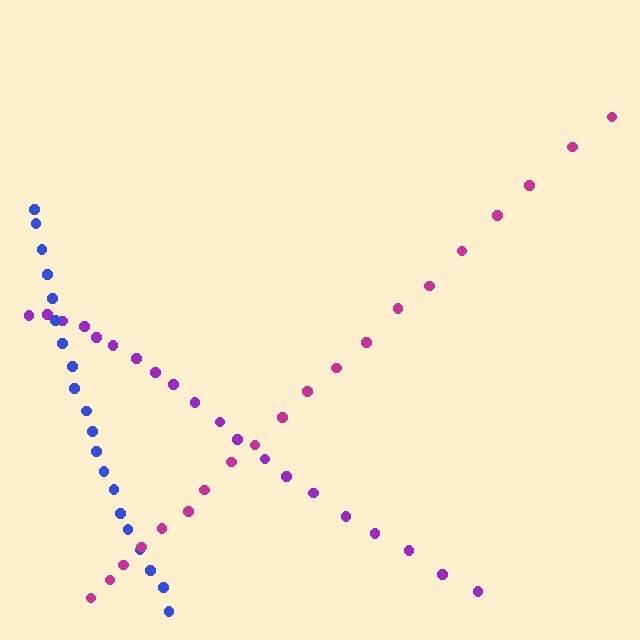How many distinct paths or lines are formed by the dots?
There are 3 distinct paths.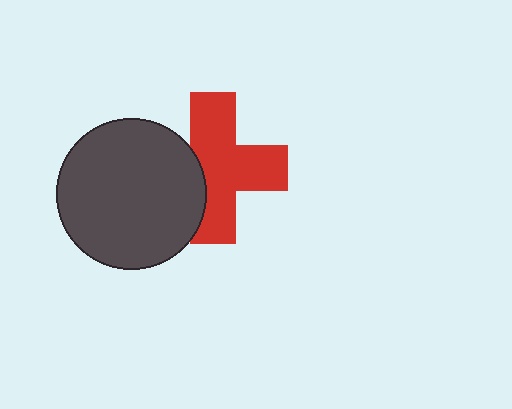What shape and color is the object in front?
The object in front is a dark gray circle.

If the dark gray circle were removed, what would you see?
You would see the complete red cross.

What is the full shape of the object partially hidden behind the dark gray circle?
The partially hidden object is a red cross.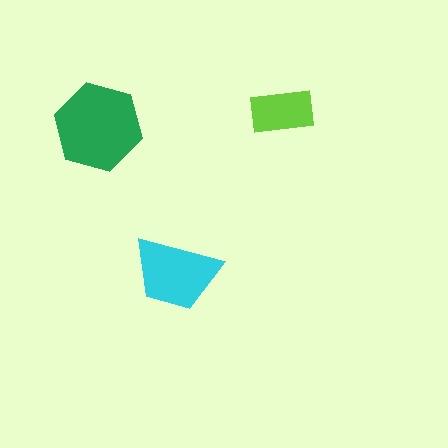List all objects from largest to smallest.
The green hexagon, the cyan trapezoid, the lime rectangle.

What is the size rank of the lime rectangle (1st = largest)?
3rd.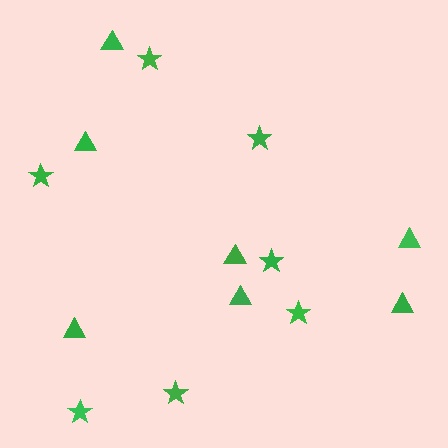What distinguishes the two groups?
There are 2 groups: one group of triangles (7) and one group of stars (7).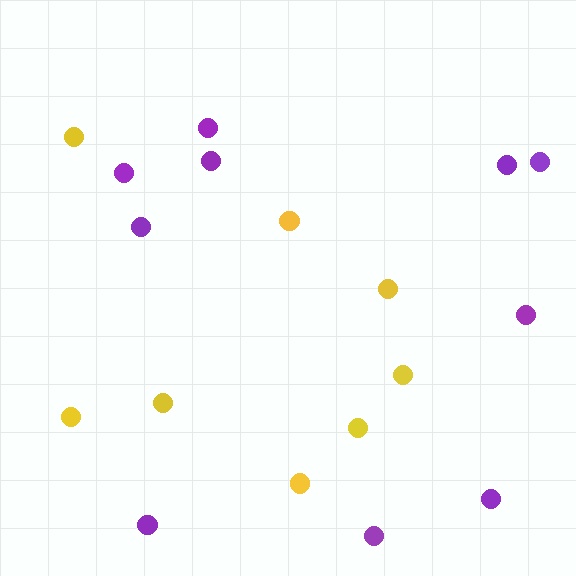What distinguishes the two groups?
There are 2 groups: one group of yellow circles (8) and one group of purple circles (10).